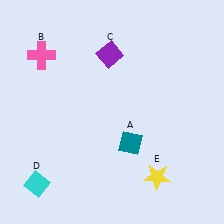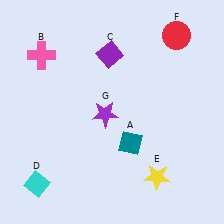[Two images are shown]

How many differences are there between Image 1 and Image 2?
There are 2 differences between the two images.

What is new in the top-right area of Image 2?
A red circle (F) was added in the top-right area of Image 2.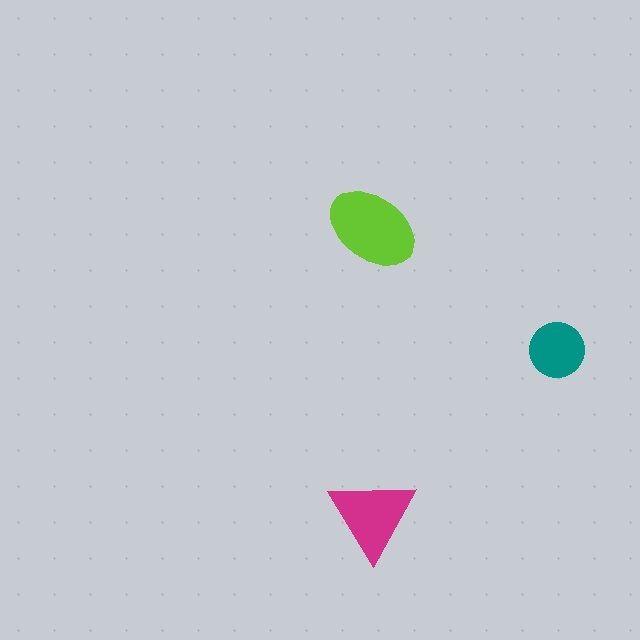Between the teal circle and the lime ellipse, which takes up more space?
The lime ellipse.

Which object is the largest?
The lime ellipse.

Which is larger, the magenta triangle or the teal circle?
The magenta triangle.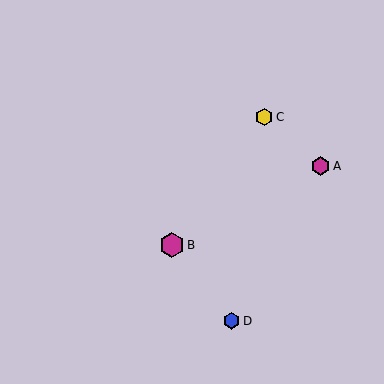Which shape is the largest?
The magenta hexagon (labeled B) is the largest.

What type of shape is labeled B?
Shape B is a magenta hexagon.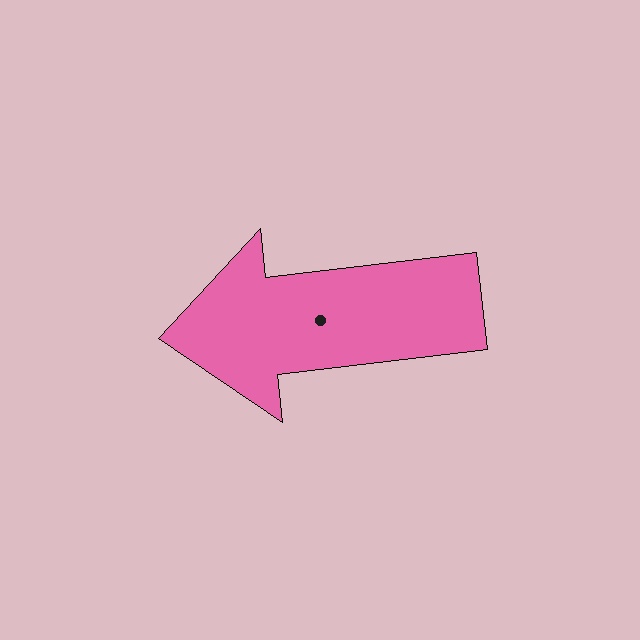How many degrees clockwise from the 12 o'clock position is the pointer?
Approximately 263 degrees.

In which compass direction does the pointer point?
West.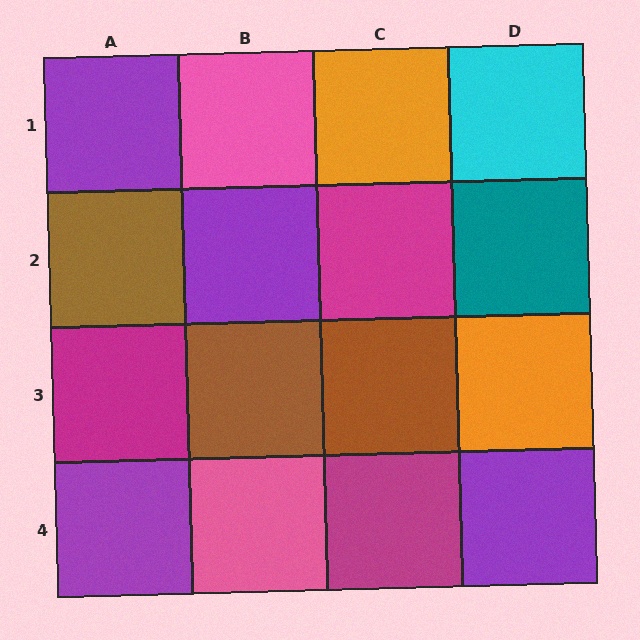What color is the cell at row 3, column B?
Brown.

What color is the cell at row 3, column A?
Magenta.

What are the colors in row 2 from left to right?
Brown, purple, magenta, teal.